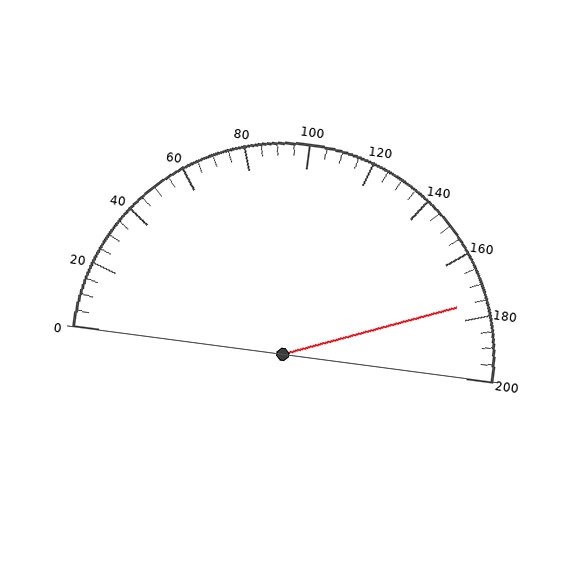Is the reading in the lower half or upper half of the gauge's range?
The reading is in the upper half of the range (0 to 200).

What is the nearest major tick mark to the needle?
The nearest major tick mark is 180.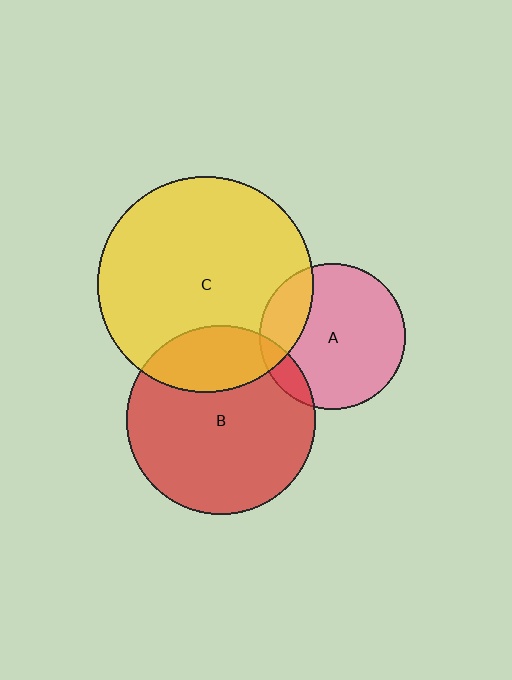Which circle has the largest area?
Circle C (yellow).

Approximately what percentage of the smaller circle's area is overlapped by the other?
Approximately 25%.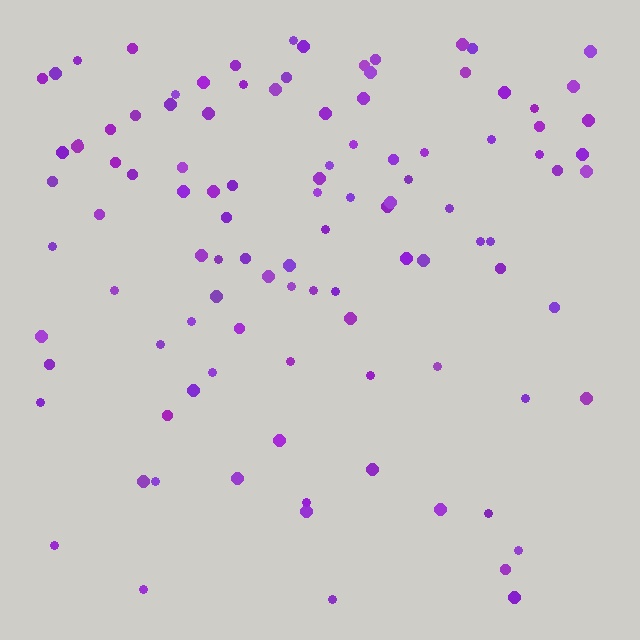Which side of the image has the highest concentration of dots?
The top.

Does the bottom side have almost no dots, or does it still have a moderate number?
Still a moderate number, just noticeably fewer than the top.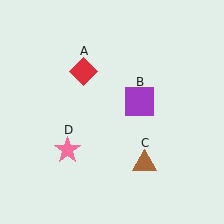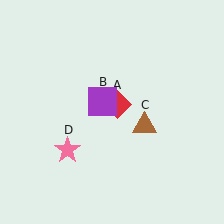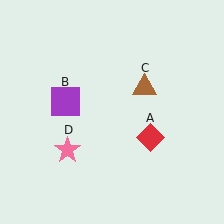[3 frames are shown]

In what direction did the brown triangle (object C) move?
The brown triangle (object C) moved up.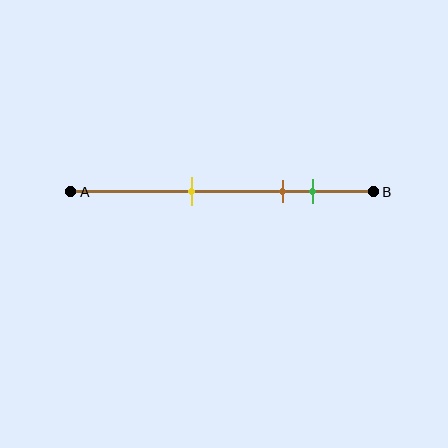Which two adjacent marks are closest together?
The brown and green marks are the closest adjacent pair.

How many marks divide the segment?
There are 3 marks dividing the segment.